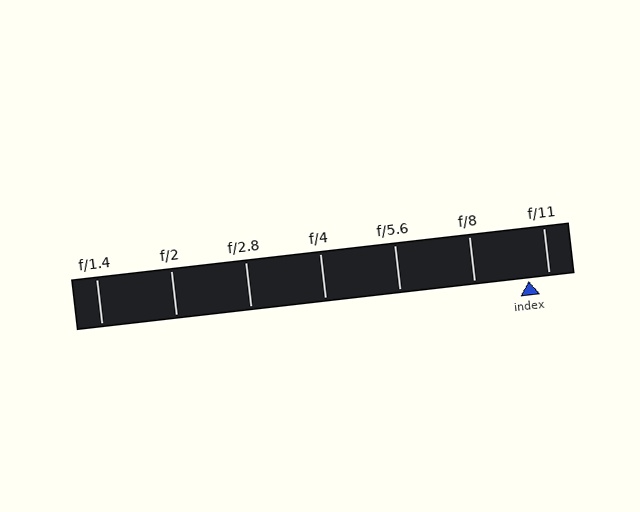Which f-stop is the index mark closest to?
The index mark is closest to f/11.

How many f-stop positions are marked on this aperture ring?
There are 7 f-stop positions marked.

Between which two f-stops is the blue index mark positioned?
The index mark is between f/8 and f/11.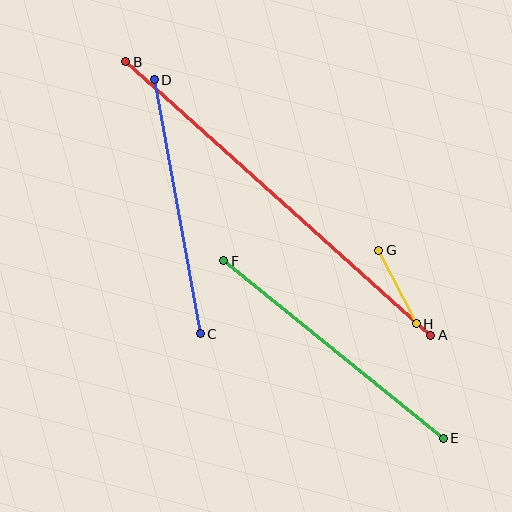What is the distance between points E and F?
The distance is approximately 282 pixels.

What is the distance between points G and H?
The distance is approximately 83 pixels.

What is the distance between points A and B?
The distance is approximately 410 pixels.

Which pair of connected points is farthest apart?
Points A and B are farthest apart.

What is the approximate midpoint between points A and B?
The midpoint is at approximately (278, 199) pixels.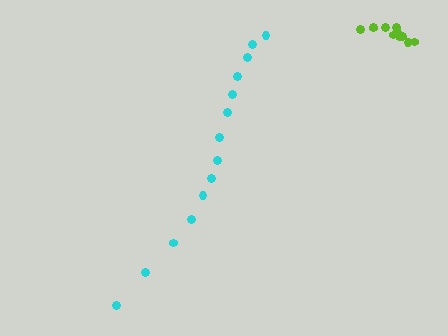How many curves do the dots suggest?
There are 2 distinct paths.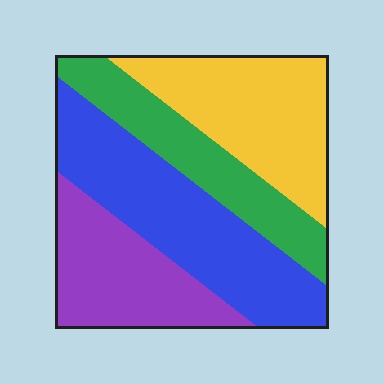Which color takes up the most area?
Blue, at roughly 30%.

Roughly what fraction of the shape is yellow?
Yellow takes up between a sixth and a third of the shape.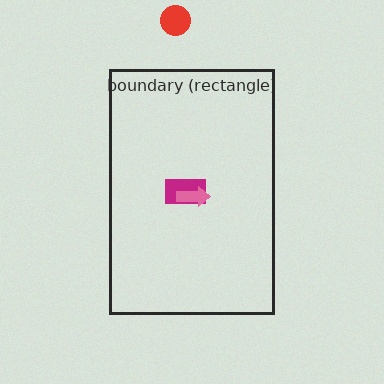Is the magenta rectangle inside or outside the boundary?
Inside.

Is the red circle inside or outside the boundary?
Outside.